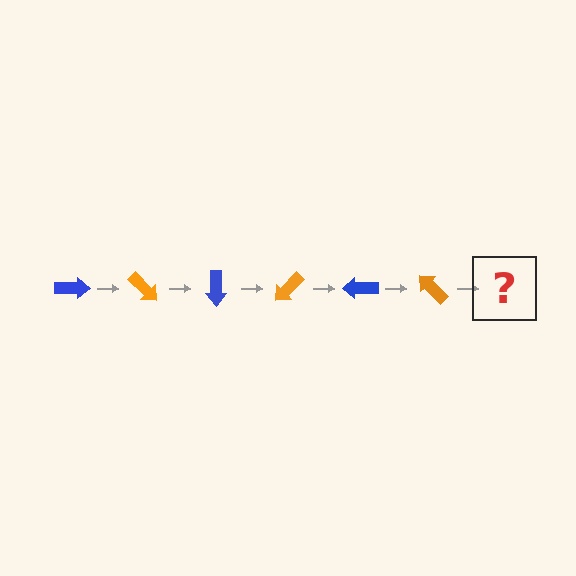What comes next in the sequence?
The next element should be a blue arrow, rotated 270 degrees from the start.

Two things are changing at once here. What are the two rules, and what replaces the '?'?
The two rules are that it rotates 45 degrees each step and the color cycles through blue and orange. The '?' should be a blue arrow, rotated 270 degrees from the start.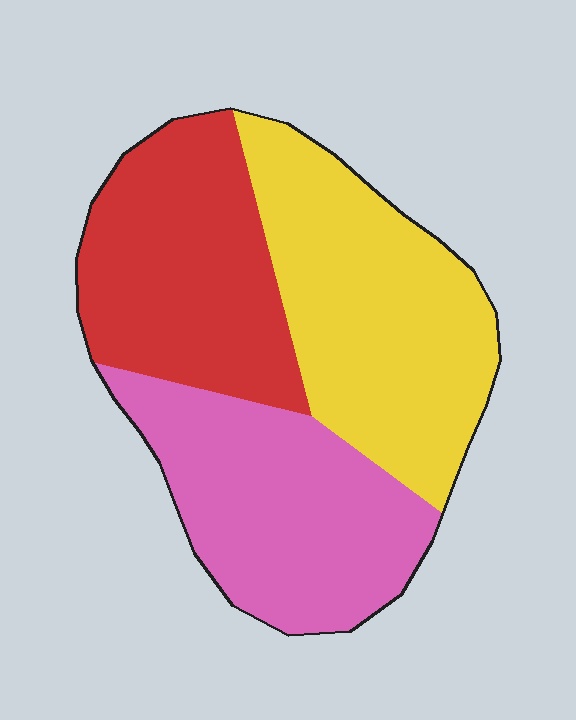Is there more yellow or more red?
Yellow.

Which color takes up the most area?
Yellow, at roughly 35%.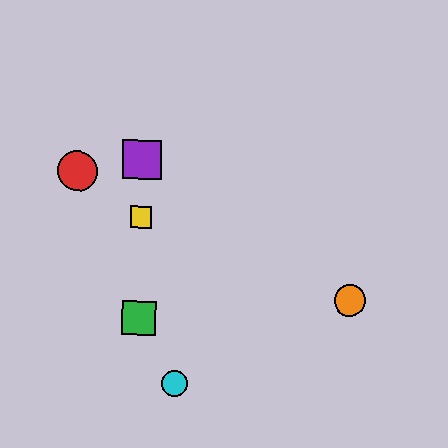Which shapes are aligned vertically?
The blue star, the green square, the yellow square, the purple square are aligned vertically.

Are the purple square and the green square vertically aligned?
Yes, both are at x≈142.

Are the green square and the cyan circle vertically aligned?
No, the green square is at x≈139 and the cyan circle is at x≈175.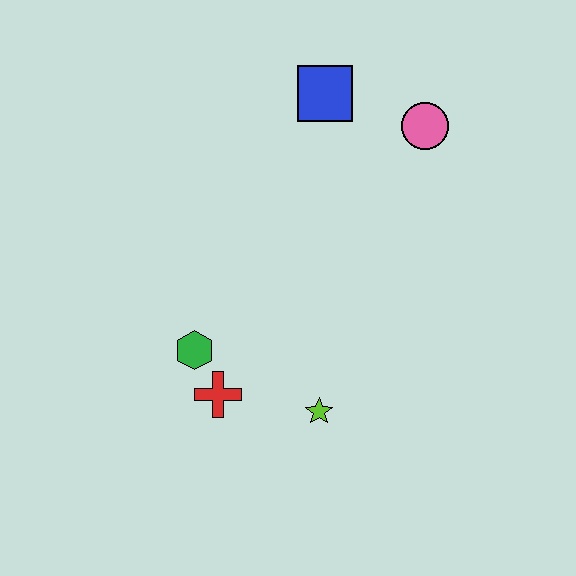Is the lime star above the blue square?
No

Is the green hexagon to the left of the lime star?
Yes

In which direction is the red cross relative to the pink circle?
The red cross is below the pink circle.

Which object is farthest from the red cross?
The pink circle is farthest from the red cross.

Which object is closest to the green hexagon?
The red cross is closest to the green hexagon.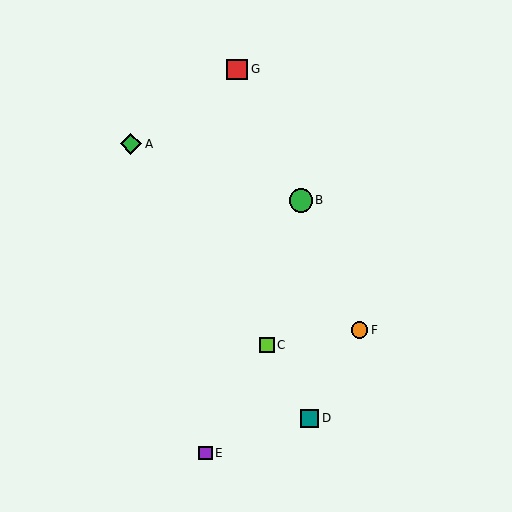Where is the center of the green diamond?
The center of the green diamond is at (131, 144).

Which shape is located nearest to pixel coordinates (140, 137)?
The green diamond (labeled A) at (131, 144) is nearest to that location.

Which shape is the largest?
The green circle (labeled B) is the largest.